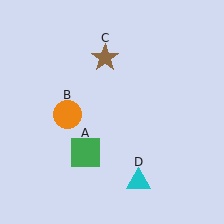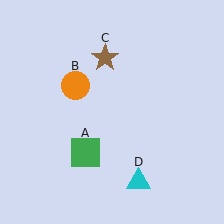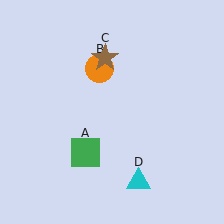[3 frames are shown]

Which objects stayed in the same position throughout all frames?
Green square (object A) and brown star (object C) and cyan triangle (object D) remained stationary.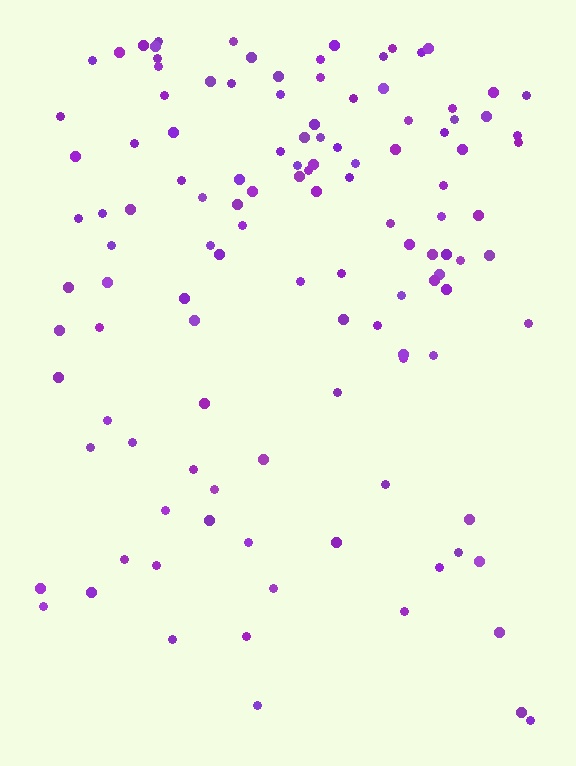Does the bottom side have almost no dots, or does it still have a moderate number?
Still a moderate number, just noticeably fewer than the top.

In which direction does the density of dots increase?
From bottom to top, with the top side densest.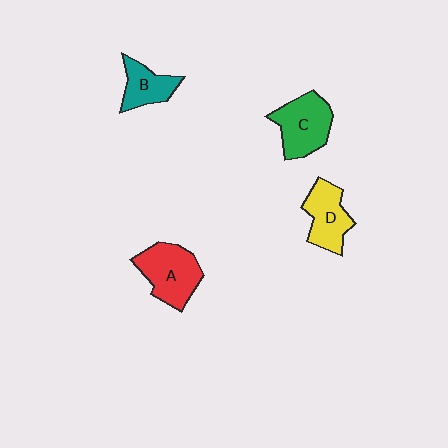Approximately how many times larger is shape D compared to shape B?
Approximately 1.3 times.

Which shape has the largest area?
Shape A (red).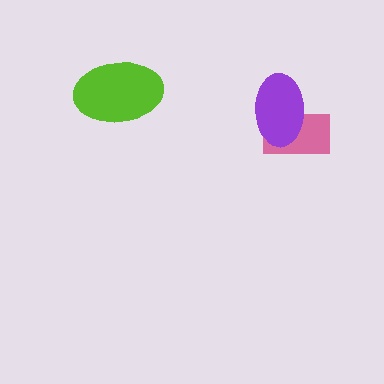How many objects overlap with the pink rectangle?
1 object overlaps with the pink rectangle.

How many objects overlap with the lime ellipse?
0 objects overlap with the lime ellipse.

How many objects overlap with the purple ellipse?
1 object overlaps with the purple ellipse.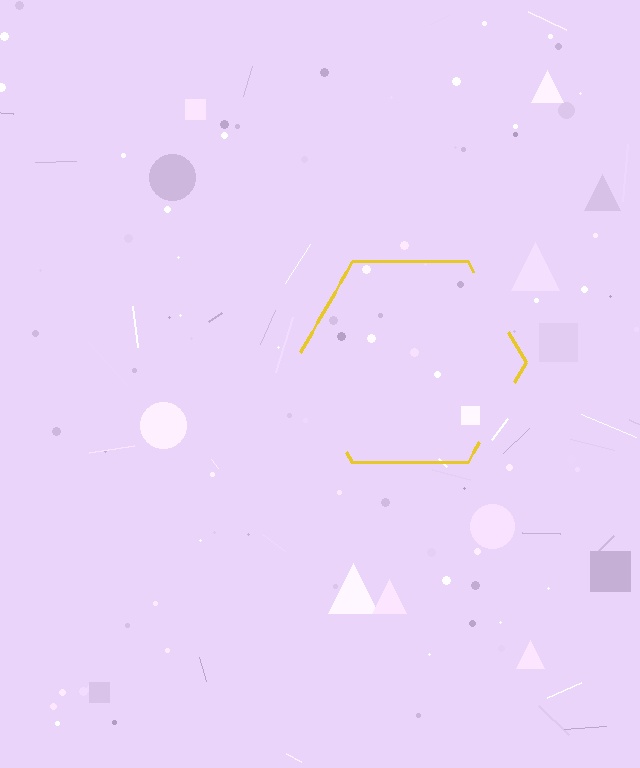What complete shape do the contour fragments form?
The contour fragments form a hexagon.